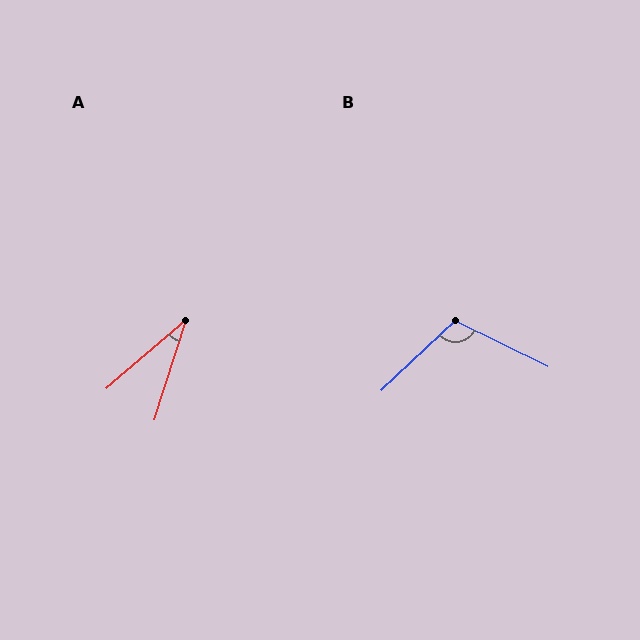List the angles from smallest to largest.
A (32°), B (110°).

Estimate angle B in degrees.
Approximately 110 degrees.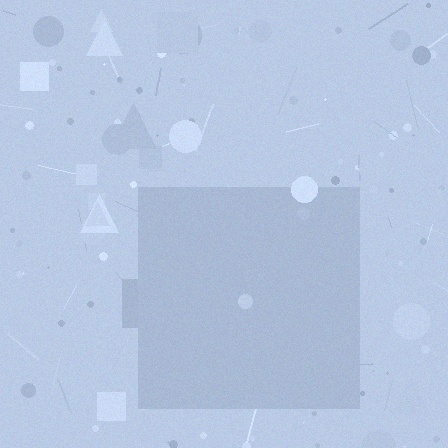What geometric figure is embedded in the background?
A square is embedded in the background.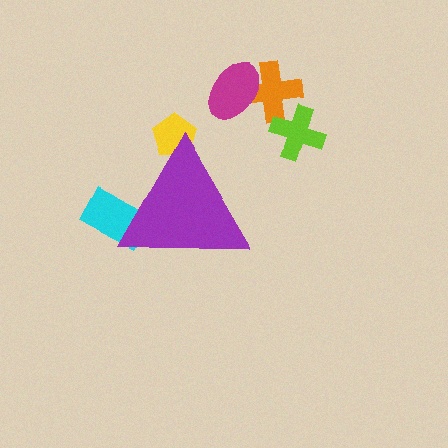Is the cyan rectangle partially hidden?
Yes, the cyan rectangle is partially hidden behind the purple triangle.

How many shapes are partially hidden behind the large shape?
2 shapes are partially hidden.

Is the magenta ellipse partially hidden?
No, the magenta ellipse is fully visible.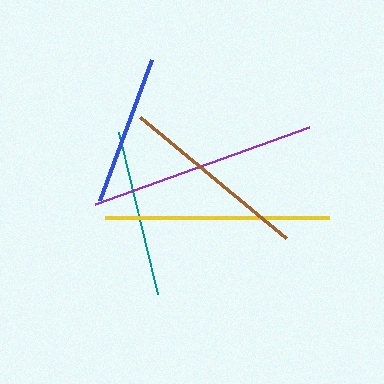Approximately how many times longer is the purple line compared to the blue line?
The purple line is approximately 1.5 times the length of the blue line.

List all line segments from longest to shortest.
From longest to shortest: purple, yellow, brown, teal, blue.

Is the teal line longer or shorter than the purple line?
The purple line is longer than the teal line.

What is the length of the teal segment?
The teal segment is approximately 167 pixels long.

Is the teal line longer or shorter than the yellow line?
The yellow line is longer than the teal line.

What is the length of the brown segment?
The brown segment is approximately 190 pixels long.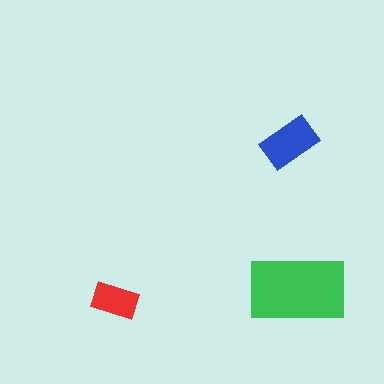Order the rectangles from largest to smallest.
the green one, the blue one, the red one.